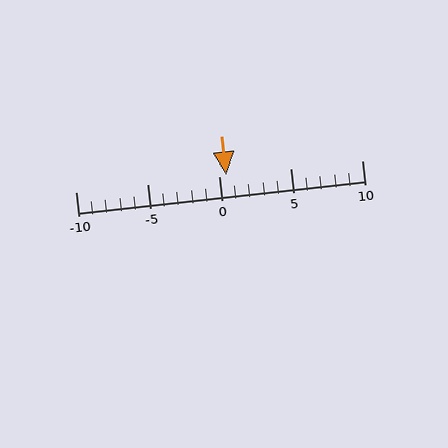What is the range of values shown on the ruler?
The ruler shows values from -10 to 10.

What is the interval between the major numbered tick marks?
The major tick marks are spaced 5 units apart.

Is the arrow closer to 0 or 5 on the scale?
The arrow is closer to 0.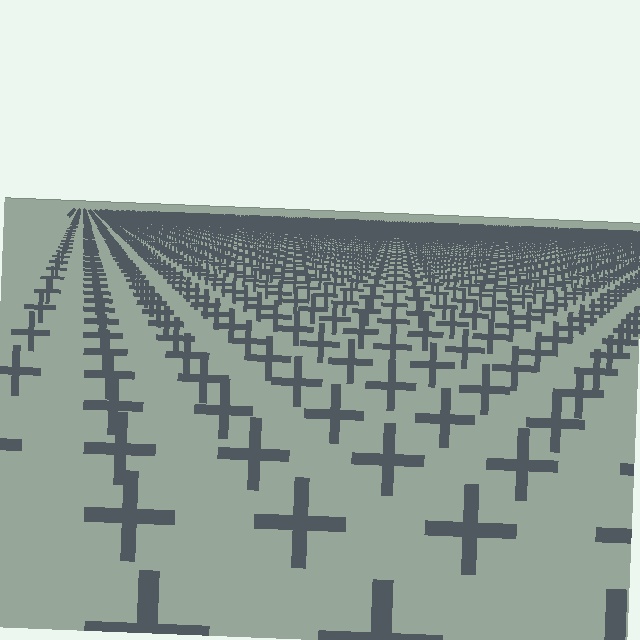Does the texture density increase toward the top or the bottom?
Density increases toward the top.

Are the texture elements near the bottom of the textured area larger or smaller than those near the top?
Larger. Near the bottom, elements are closer to the viewer and appear at a bigger on-screen size.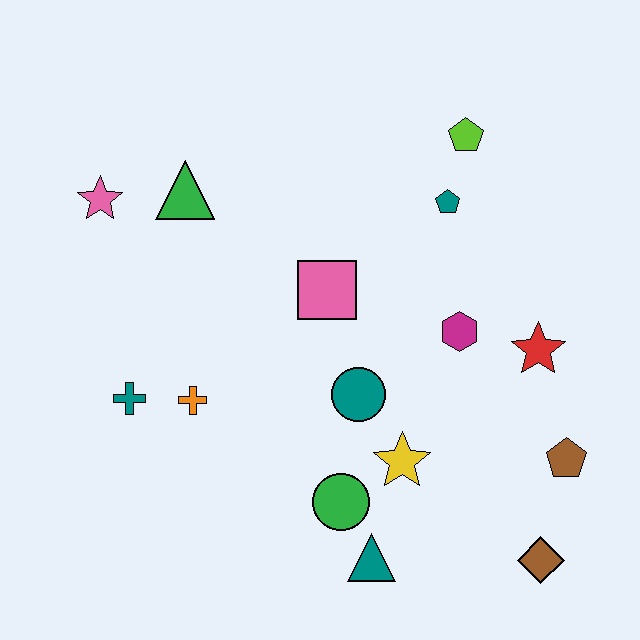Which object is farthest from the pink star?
The brown diamond is farthest from the pink star.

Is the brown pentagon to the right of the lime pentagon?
Yes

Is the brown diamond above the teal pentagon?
No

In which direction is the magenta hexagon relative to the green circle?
The magenta hexagon is above the green circle.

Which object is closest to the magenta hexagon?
The red star is closest to the magenta hexagon.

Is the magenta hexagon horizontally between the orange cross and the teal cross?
No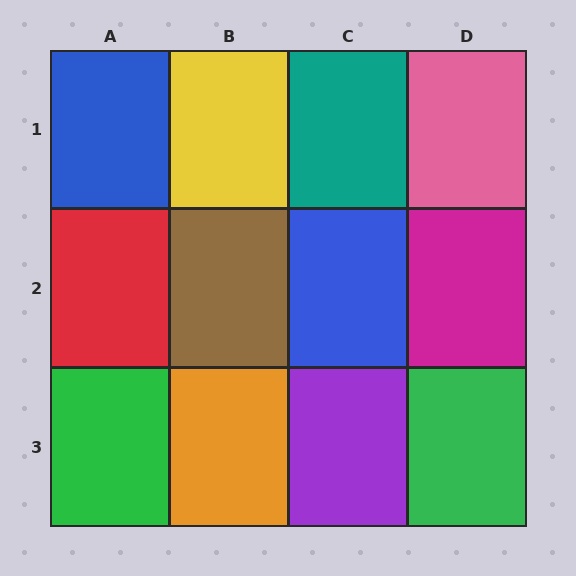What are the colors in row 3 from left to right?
Green, orange, purple, green.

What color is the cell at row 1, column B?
Yellow.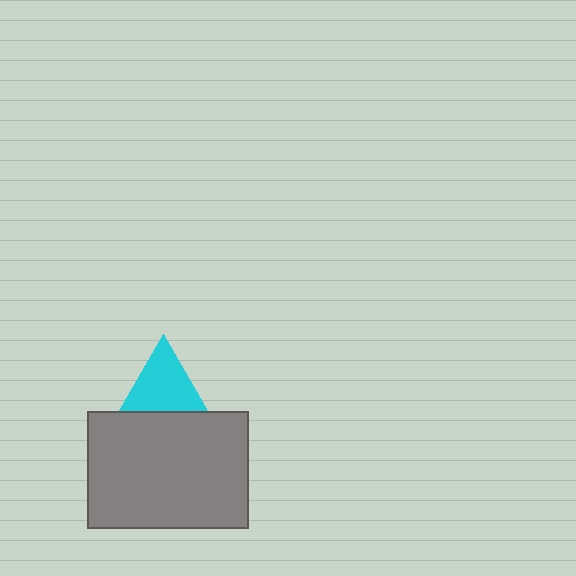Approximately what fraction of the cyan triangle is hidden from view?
Roughly 44% of the cyan triangle is hidden behind the gray rectangle.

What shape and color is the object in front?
The object in front is a gray rectangle.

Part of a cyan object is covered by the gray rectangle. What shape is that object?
It is a triangle.